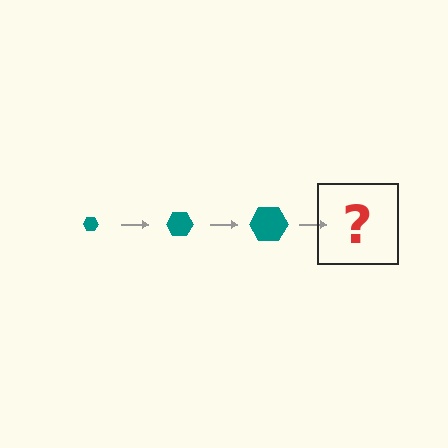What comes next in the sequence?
The next element should be a teal hexagon, larger than the previous one.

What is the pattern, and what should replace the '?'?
The pattern is that the hexagon gets progressively larger each step. The '?' should be a teal hexagon, larger than the previous one.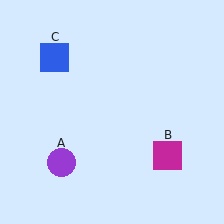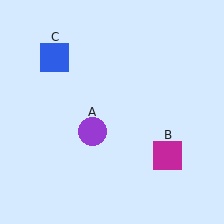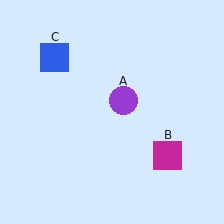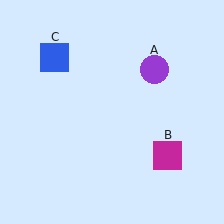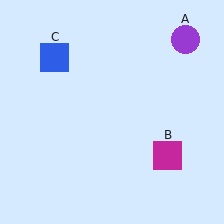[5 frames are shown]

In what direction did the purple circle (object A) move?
The purple circle (object A) moved up and to the right.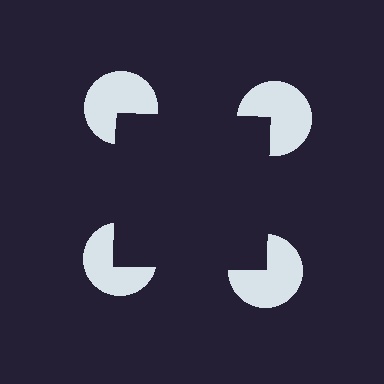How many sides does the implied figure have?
4 sides.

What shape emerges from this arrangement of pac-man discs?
An illusory square — its edges are inferred from the aligned wedge cuts in the pac-man discs, not physically drawn.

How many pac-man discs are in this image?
There are 4 — one at each vertex of the illusory square.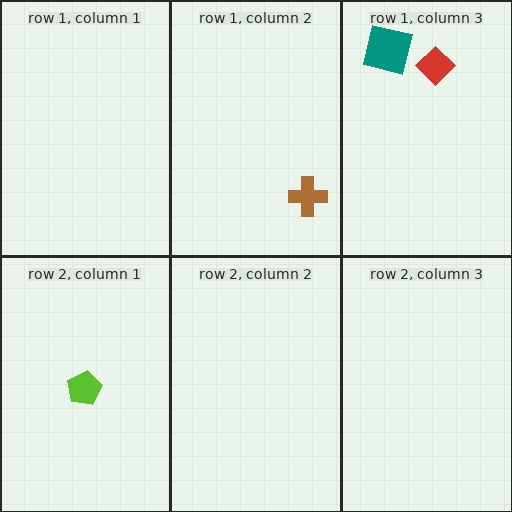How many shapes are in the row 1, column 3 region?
2.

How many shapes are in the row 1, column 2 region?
1.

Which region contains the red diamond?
The row 1, column 3 region.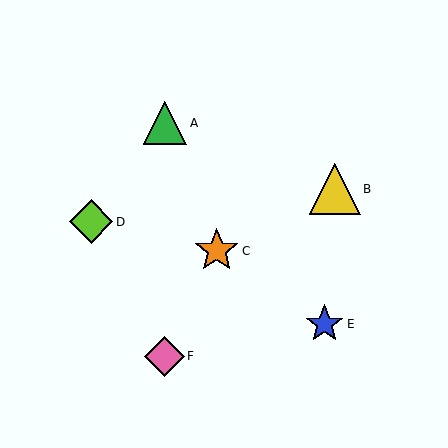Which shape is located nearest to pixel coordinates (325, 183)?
The yellow triangle (labeled B) at (335, 189) is nearest to that location.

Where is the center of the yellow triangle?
The center of the yellow triangle is at (335, 189).